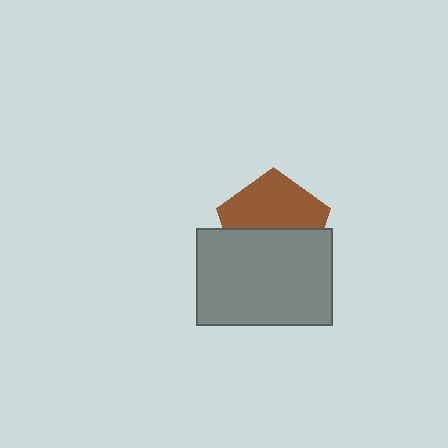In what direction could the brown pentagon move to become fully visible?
The brown pentagon could move up. That would shift it out from behind the gray rectangle entirely.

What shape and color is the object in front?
The object in front is a gray rectangle.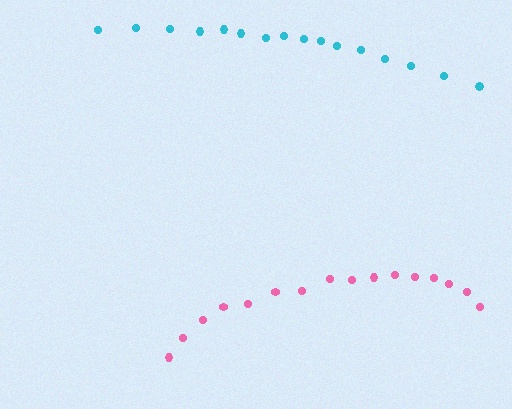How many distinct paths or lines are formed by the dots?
There are 2 distinct paths.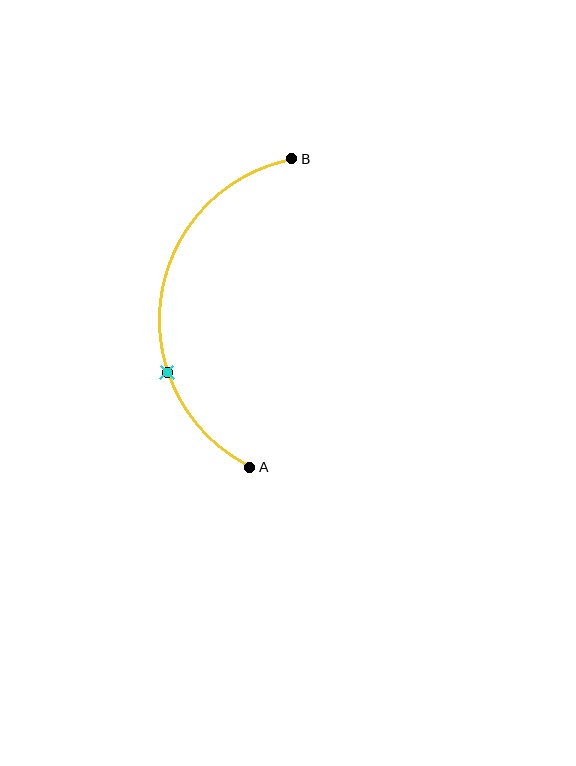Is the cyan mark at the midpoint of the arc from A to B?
No. The cyan mark lies on the arc but is closer to endpoint A. The arc midpoint would be at the point on the curve equidistant along the arc from both A and B.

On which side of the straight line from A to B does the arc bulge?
The arc bulges to the left of the straight line connecting A and B.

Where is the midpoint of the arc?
The arc midpoint is the point on the curve farthest from the straight line joining A and B. It sits to the left of that line.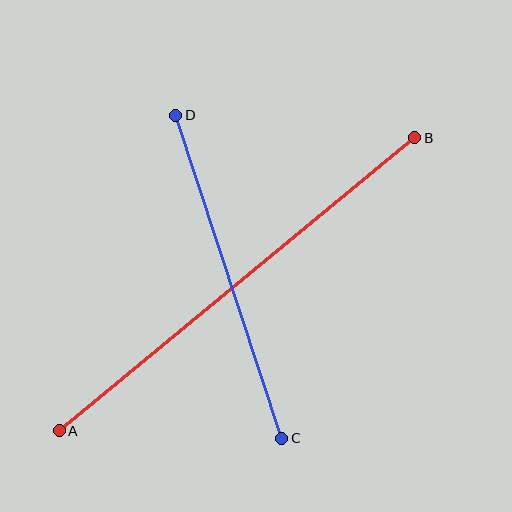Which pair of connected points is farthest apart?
Points A and B are farthest apart.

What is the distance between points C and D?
The distance is approximately 340 pixels.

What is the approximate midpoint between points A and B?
The midpoint is at approximately (237, 284) pixels.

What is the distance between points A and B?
The distance is approximately 461 pixels.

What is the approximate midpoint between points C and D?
The midpoint is at approximately (229, 277) pixels.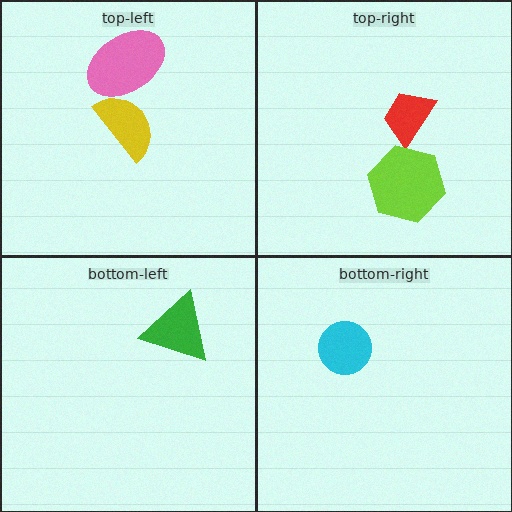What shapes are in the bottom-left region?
The green triangle.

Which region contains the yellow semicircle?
The top-left region.